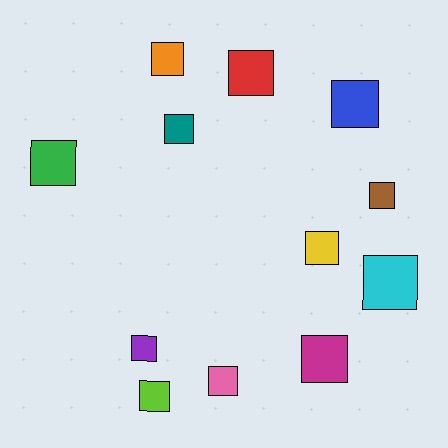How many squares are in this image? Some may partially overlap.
There are 12 squares.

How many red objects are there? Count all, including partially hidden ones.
There is 1 red object.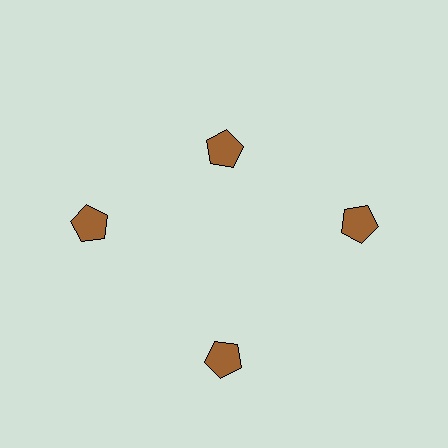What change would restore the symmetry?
The symmetry would be restored by moving it outward, back onto the ring so that all 4 pentagons sit at equal angles and equal distance from the center.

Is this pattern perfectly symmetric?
No. The 4 brown pentagons are arranged in a ring, but one element near the 12 o'clock position is pulled inward toward the center, breaking the 4-fold rotational symmetry.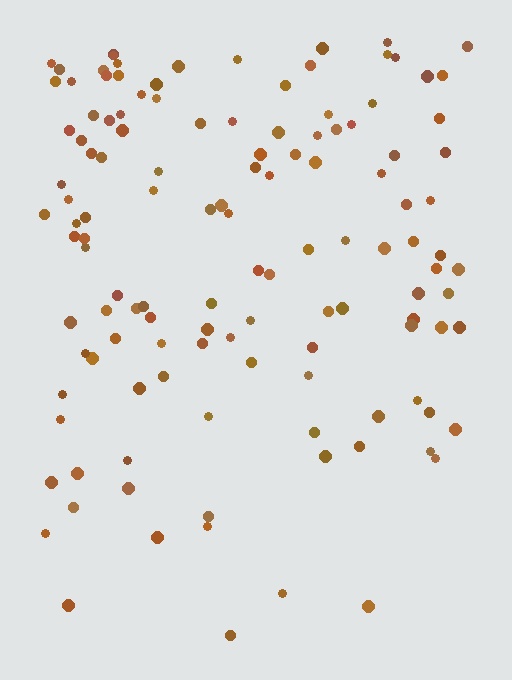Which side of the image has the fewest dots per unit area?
The bottom.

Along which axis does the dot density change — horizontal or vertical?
Vertical.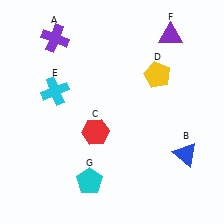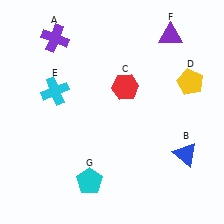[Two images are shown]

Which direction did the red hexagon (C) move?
The red hexagon (C) moved up.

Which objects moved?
The objects that moved are: the red hexagon (C), the yellow pentagon (D).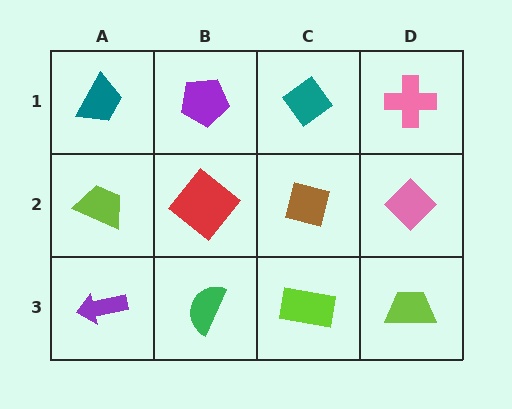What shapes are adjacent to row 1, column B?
A red diamond (row 2, column B), a teal trapezoid (row 1, column A), a teal diamond (row 1, column C).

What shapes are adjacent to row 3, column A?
A lime trapezoid (row 2, column A), a green semicircle (row 3, column B).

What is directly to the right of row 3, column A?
A green semicircle.